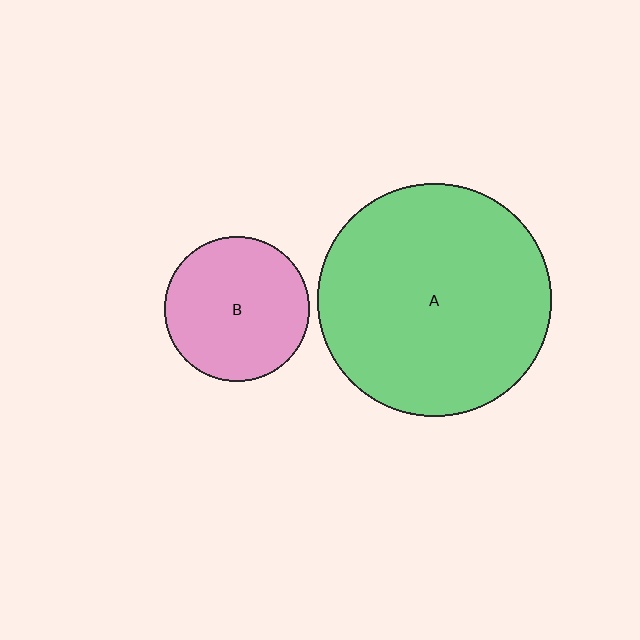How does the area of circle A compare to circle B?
Approximately 2.6 times.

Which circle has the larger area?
Circle A (green).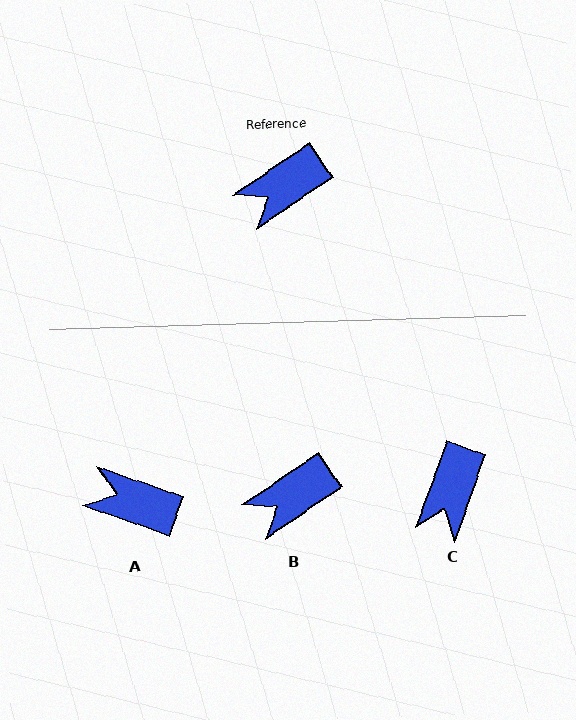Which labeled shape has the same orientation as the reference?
B.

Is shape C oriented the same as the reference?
No, it is off by about 36 degrees.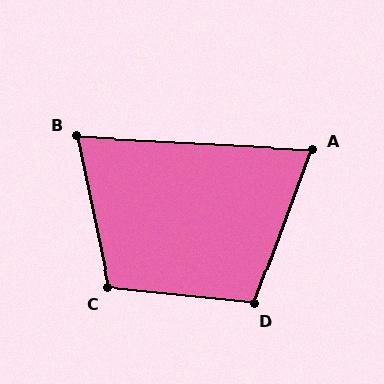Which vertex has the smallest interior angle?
A, at approximately 73 degrees.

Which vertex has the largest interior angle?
C, at approximately 107 degrees.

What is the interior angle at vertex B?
Approximately 75 degrees (acute).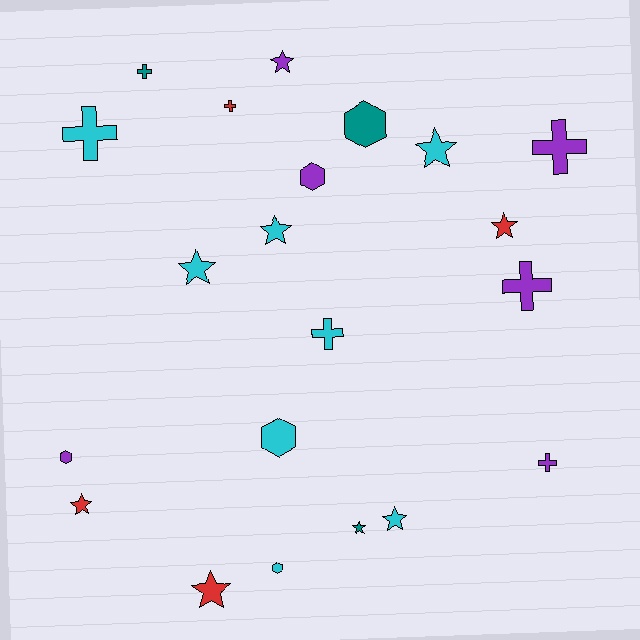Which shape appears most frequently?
Star, with 9 objects.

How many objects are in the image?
There are 21 objects.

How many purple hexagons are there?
There are 2 purple hexagons.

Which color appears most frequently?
Cyan, with 8 objects.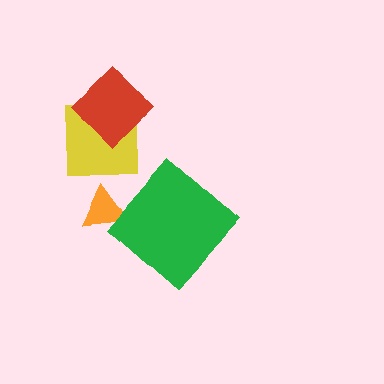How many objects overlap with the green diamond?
0 objects overlap with the green diamond.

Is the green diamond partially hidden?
No, no other shape covers it.